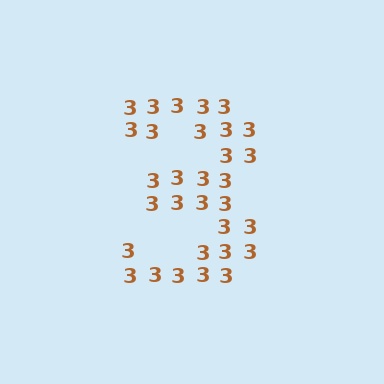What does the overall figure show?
The overall figure shows the digit 3.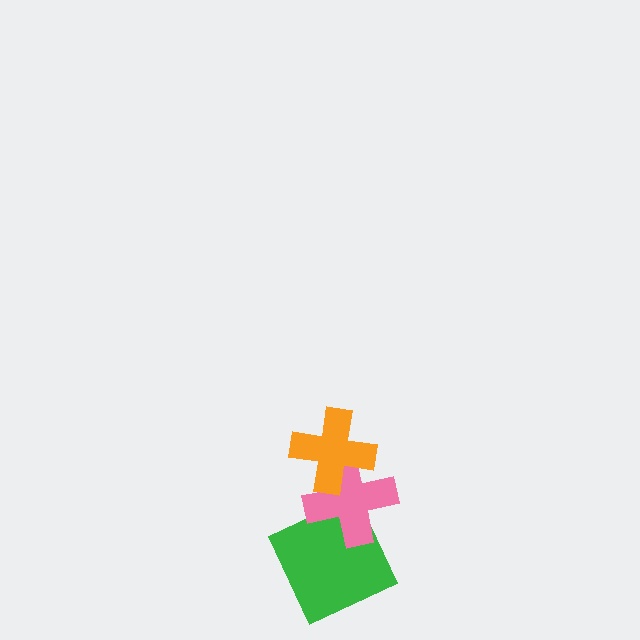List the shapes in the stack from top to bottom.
From top to bottom: the orange cross, the pink cross, the green square.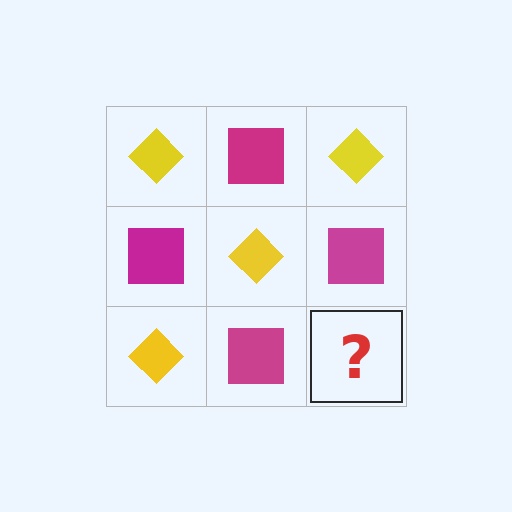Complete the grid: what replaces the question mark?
The question mark should be replaced with a yellow diamond.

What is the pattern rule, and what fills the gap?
The rule is that it alternates yellow diamond and magenta square in a checkerboard pattern. The gap should be filled with a yellow diamond.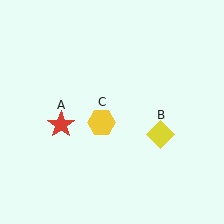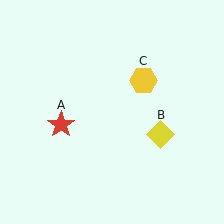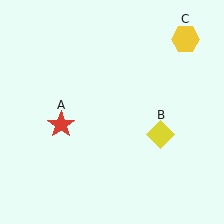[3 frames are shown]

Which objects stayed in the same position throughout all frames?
Red star (object A) and yellow diamond (object B) remained stationary.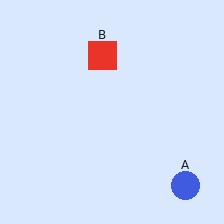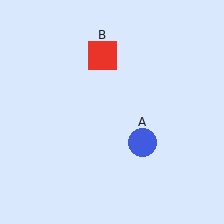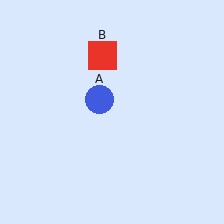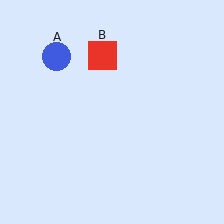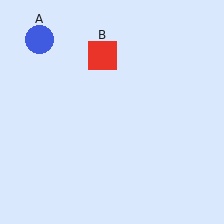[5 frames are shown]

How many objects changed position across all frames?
1 object changed position: blue circle (object A).